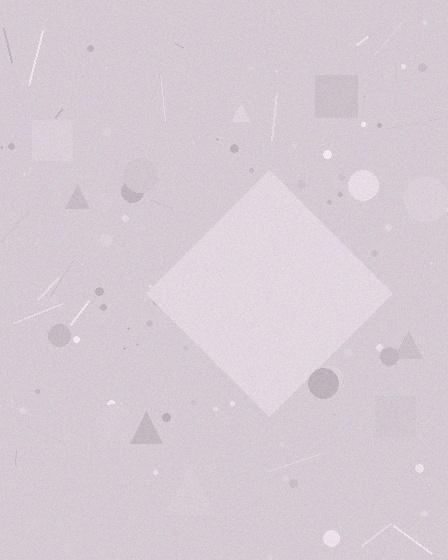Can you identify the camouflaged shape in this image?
The camouflaged shape is a diamond.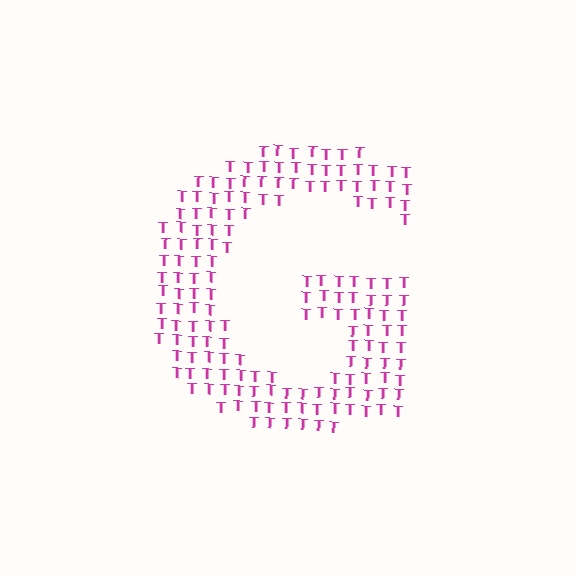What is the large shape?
The large shape is the letter G.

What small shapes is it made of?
It is made of small letter T's.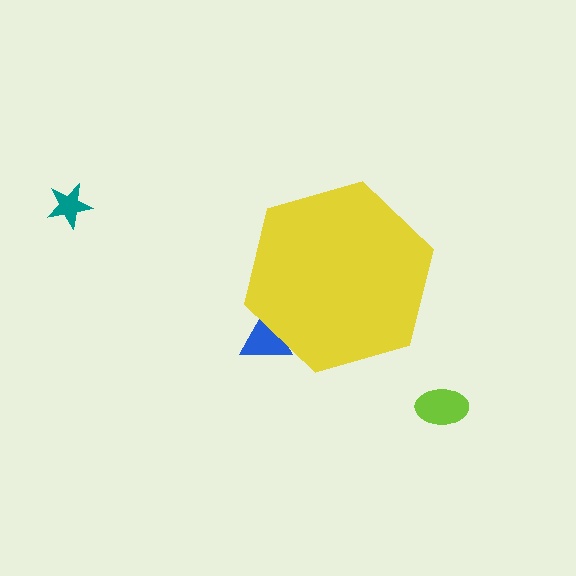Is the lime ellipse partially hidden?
No, the lime ellipse is fully visible.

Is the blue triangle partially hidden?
Yes, the blue triangle is partially hidden behind the yellow hexagon.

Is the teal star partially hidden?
No, the teal star is fully visible.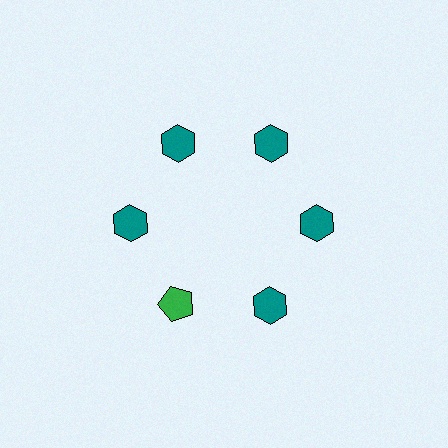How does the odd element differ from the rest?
It differs in both color (green instead of teal) and shape (pentagon instead of hexagon).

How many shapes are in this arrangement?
There are 6 shapes arranged in a ring pattern.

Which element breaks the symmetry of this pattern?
The green pentagon at roughly the 7 o'clock position breaks the symmetry. All other shapes are teal hexagons.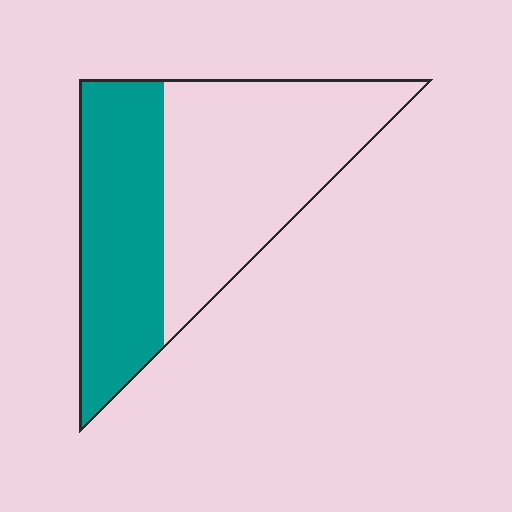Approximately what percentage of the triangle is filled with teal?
Approximately 40%.